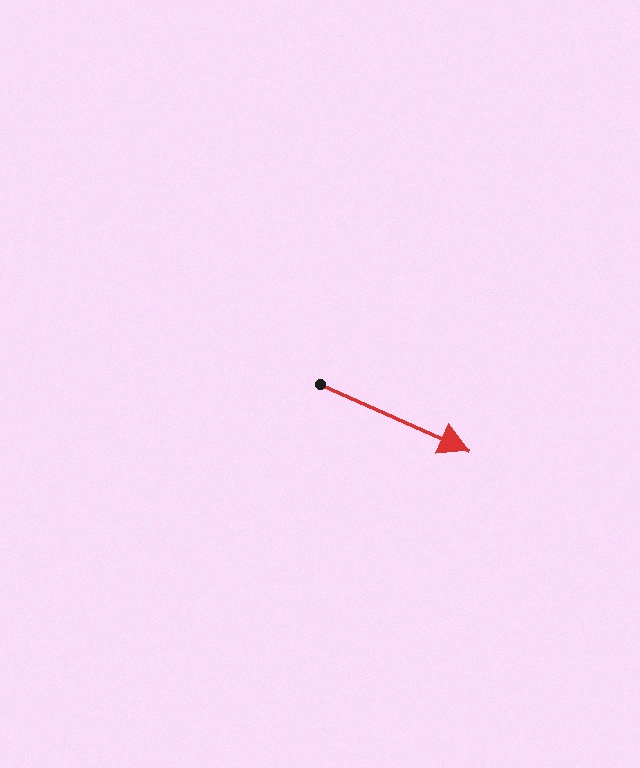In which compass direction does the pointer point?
Southeast.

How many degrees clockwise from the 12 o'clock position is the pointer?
Approximately 114 degrees.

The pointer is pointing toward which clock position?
Roughly 4 o'clock.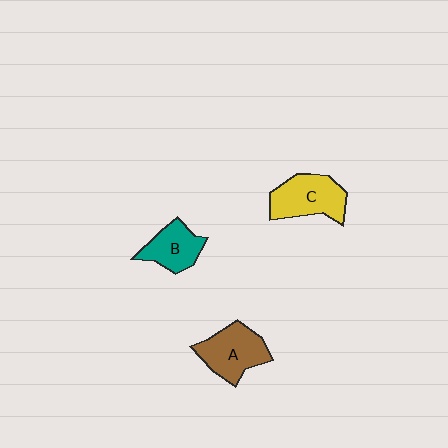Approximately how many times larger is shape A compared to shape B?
Approximately 1.3 times.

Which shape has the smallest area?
Shape B (teal).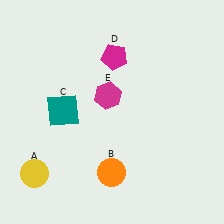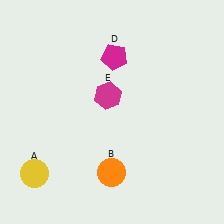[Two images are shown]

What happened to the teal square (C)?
The teal square (C) was removed in Image 2. It was in the top-left area of Image 1.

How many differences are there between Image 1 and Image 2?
There is 1 difference between the two images.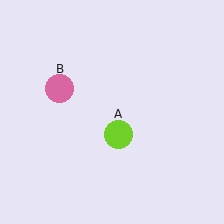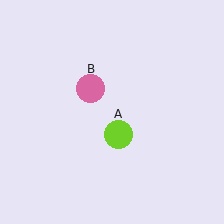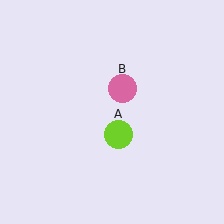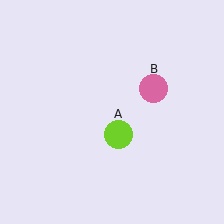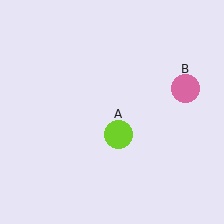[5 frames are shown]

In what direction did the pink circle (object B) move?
The pink circle (object B) moved right.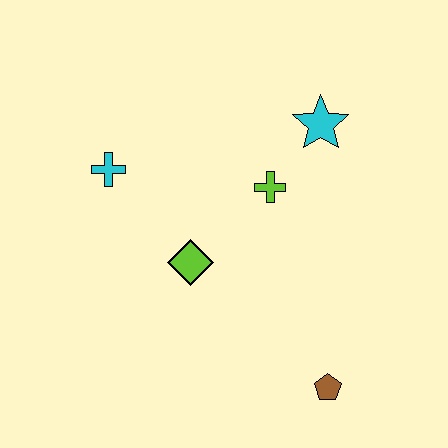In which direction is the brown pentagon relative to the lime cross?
The brown pentagon is below the lime cross.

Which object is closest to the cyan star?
The lime cross is closest to the cyan star.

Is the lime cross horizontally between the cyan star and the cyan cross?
Yes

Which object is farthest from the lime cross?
The brown pentagon is farthest from the lime cross.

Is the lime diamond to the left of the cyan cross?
No